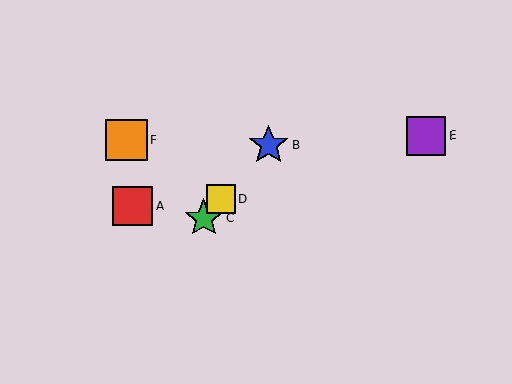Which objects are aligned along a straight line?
Objects B, C, D are aligned along a straight line.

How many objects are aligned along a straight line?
3 objects (B, C, D) are aligned along a straight line.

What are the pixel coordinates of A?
Object A is at (133, 206).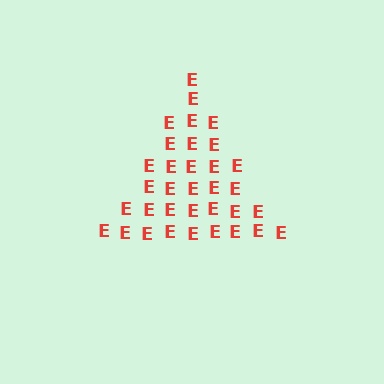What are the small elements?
The small elements are letter E's.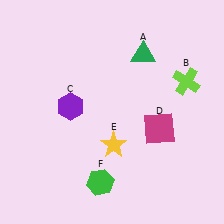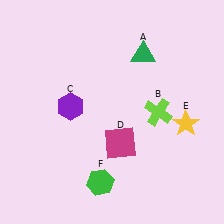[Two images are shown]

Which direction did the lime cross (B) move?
The lime cross (B) moved down.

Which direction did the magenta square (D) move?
The magenta square (D) moved left.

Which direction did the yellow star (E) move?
The yellow star (E) moved right.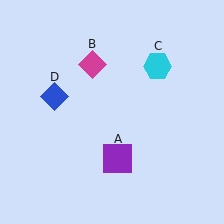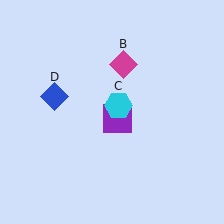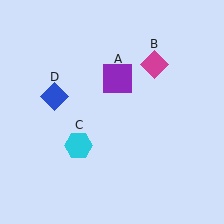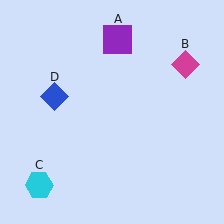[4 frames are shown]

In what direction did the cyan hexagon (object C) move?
The cyan hexagon (object C) moved down and to the left.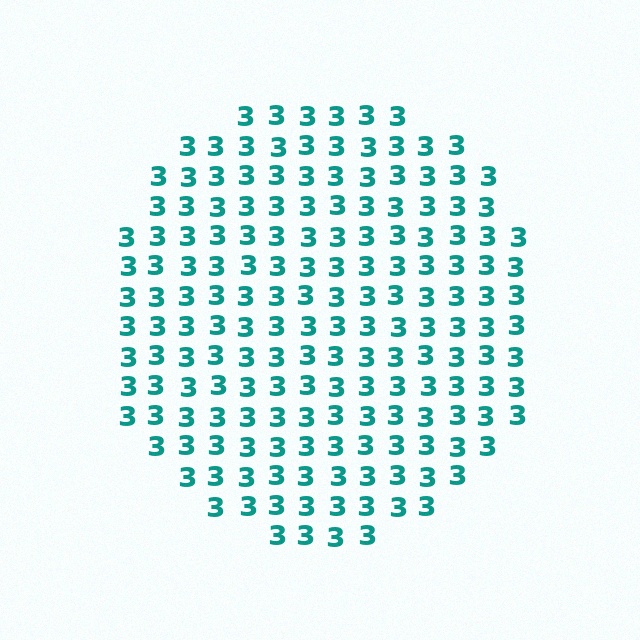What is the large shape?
The large shape is a circle.